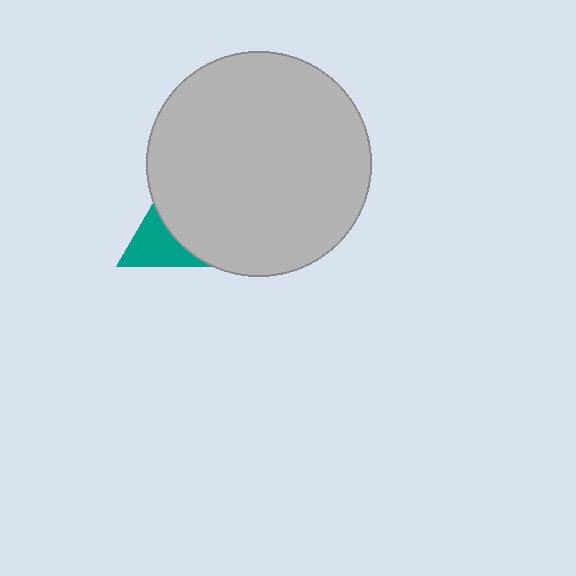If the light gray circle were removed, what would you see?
You would see the complete teal triangle.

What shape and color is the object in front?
The object in front is a light gray circle.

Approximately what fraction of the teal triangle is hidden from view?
Roughly 68% of the teal triangle is hidden behind the light gray circle.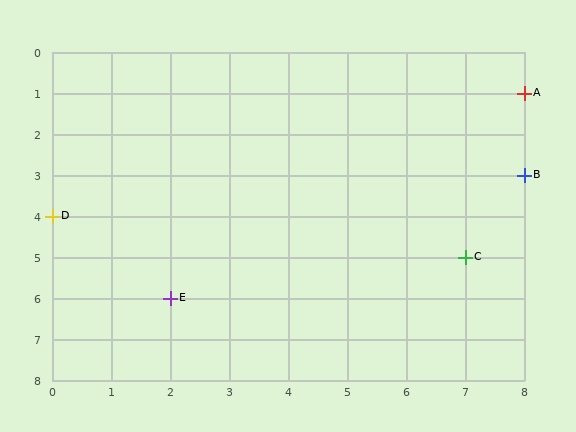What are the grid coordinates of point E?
Point E is at grid coordinates (2, 6).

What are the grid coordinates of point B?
Point B is at grid coordinates (8, 3).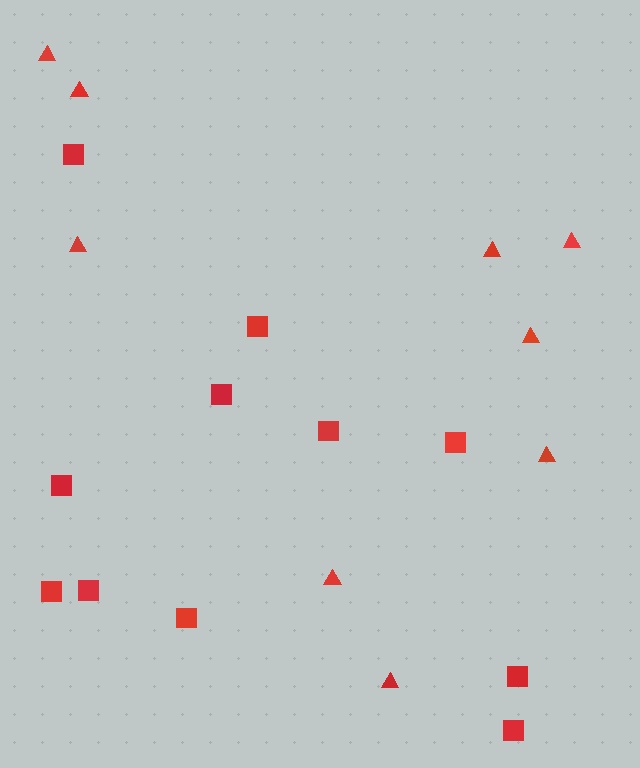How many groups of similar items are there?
There are 2 groups: one group of triangles (9) and one group of squares (11).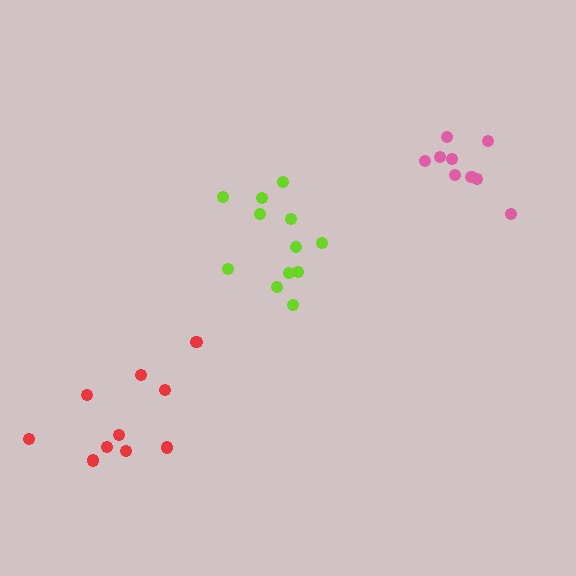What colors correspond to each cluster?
The clusters are colored: lime, red, pink.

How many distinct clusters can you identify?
There are 3 distinct clusters.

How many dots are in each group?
Group 1: 12 dots, Group 2: 10 dots, Group 3: 9 dots (31 total).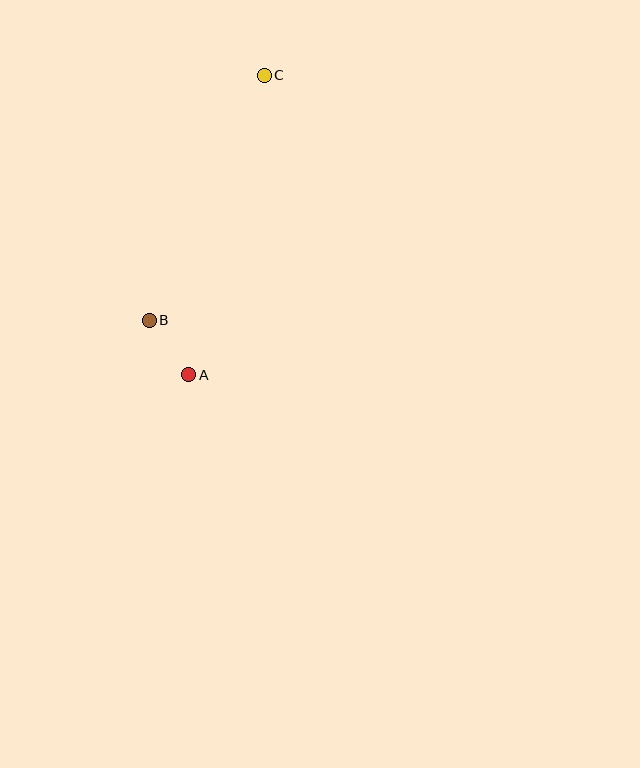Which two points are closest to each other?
Points A and B are closest to each other.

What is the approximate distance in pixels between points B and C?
The distance between B and C is approximately 271 pixels.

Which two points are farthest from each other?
Points A and C are farthest from each other.